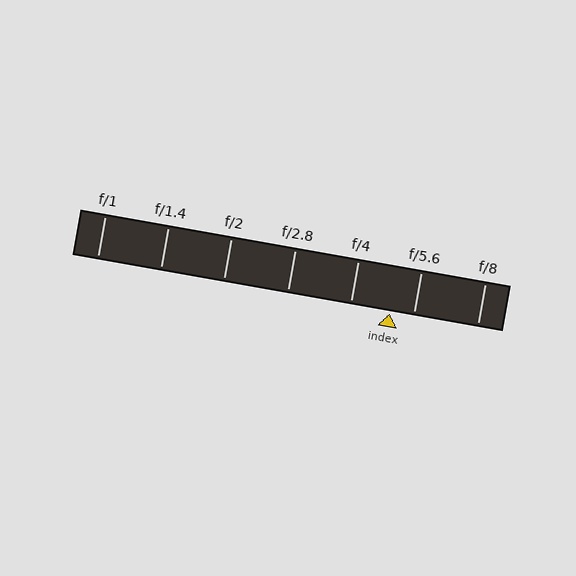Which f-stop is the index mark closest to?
The index mark is closest to f/5.6.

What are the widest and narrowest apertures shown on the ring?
The widest aperture shown is f/1 and the narrowest is f/8.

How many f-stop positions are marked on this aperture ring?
There are 7 f-stop positions marked.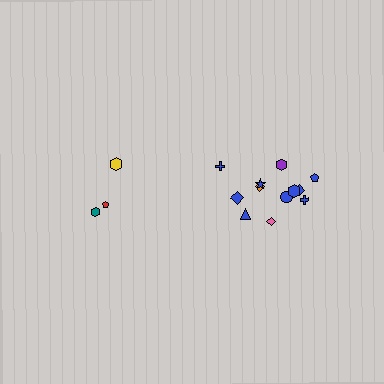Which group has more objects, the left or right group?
The right group.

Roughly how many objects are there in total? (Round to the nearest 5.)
Roughly 15 objects in total.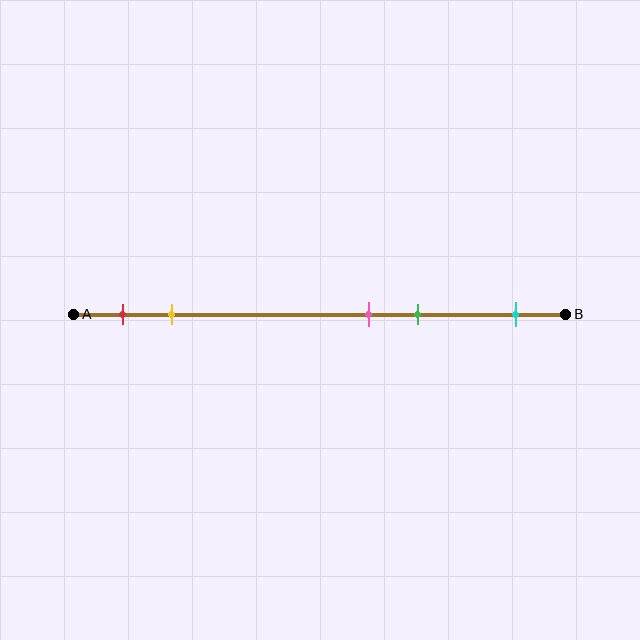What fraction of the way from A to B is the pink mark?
The pink mark is approximately 60% (0.6) of the way from A to B.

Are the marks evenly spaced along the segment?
No, the marks are not evenly spaced.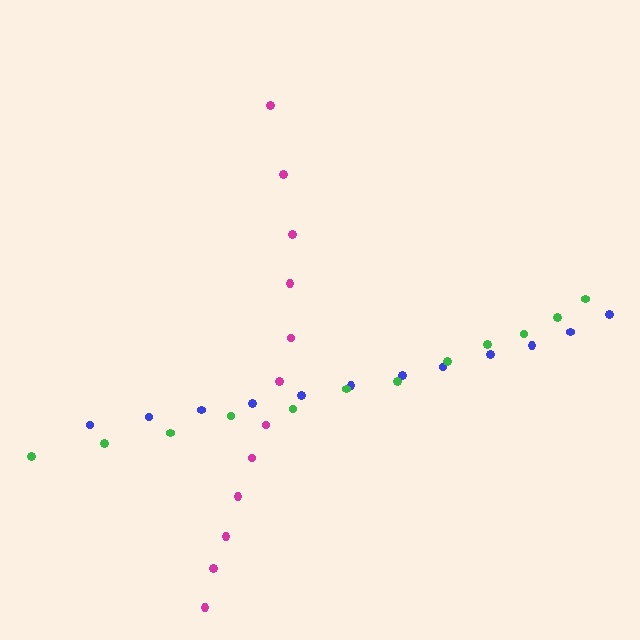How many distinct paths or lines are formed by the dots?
There are 3 distinct paths.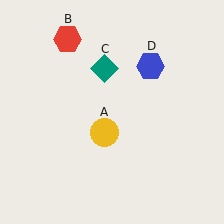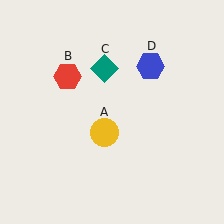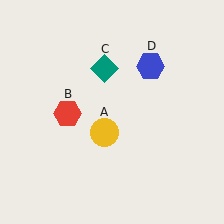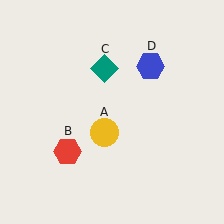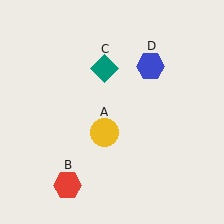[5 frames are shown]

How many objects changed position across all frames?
1 object changed position: red hexagon (object B).